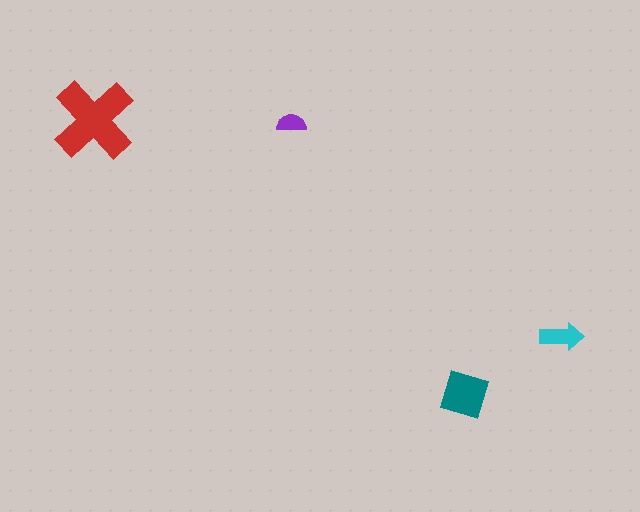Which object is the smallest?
The purple semicircle.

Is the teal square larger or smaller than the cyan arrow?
Larger.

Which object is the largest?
The red cross.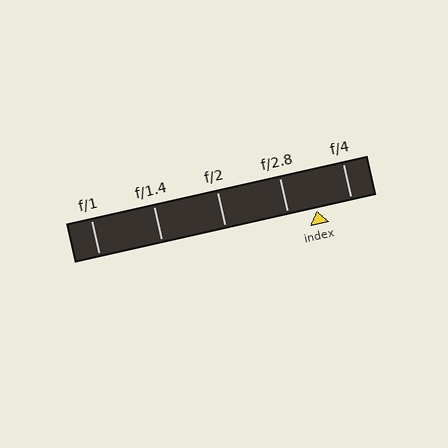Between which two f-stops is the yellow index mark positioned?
The index mark is between f/2.8 and f/4.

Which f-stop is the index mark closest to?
The index mark is closest to f/2.8.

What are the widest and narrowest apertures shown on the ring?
The widest aperture shown is f/1 and the narrowest is f/4.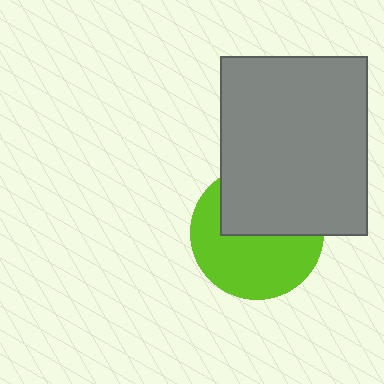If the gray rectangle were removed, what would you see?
You would see the complete lime circle.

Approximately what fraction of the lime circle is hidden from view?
Roughly 44% of the lime circle is hidden behind the gray rectangle.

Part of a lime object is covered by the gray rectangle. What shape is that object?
It is a circle.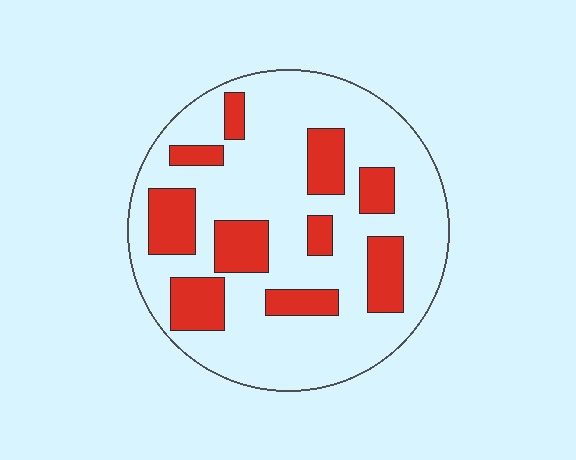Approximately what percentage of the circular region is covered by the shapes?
Approximately 25%.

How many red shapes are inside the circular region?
10.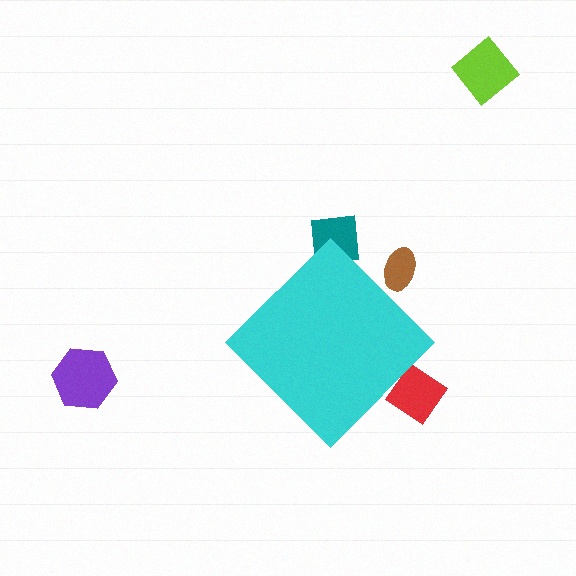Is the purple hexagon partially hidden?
No, the purple hexagon is fully visible.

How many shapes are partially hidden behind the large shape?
3 shapes are partially hidden.